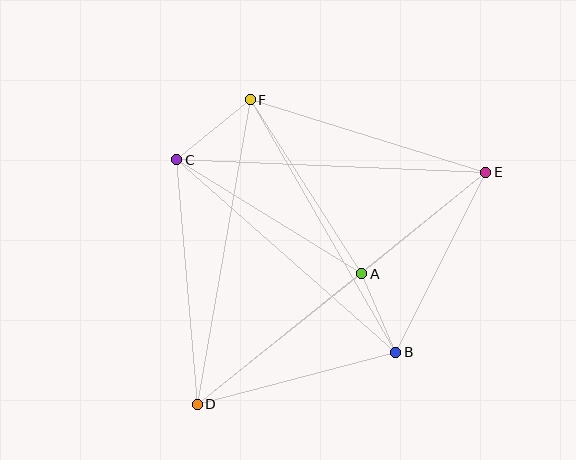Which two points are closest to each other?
Points A and B are closest to each other.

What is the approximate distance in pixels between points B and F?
The distance between B and F is approximately 291 pixels.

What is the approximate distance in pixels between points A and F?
The distance between A and F is approximately 207 pixels.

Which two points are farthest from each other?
Points D and E are farthest from each other.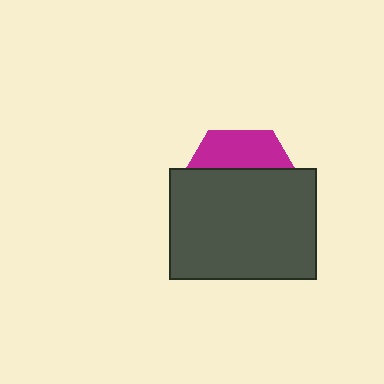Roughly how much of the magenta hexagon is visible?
A small part of it is visible (roughly 30%).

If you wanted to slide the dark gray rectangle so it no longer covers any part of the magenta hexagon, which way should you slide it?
Slide it down — that is the most direct way to separate the two shapes.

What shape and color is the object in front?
The object in front is a dark gray rectangle.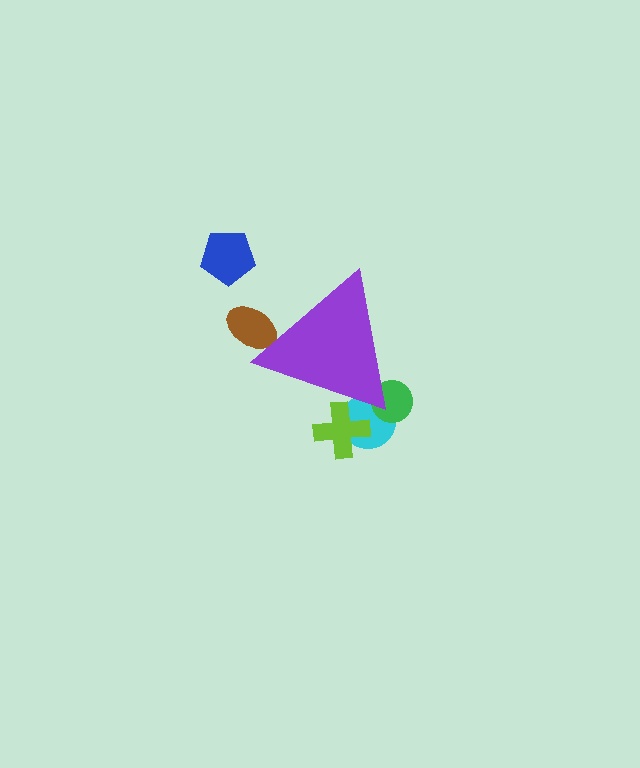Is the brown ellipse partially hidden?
Yes, the brown ellipse is partially hidden behind the purple triangle.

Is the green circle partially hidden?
Yes, the green circle is partially hidden behind the purple triangle.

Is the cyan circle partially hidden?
Yes, the cyan circle is partially hidden behind the purple triangle.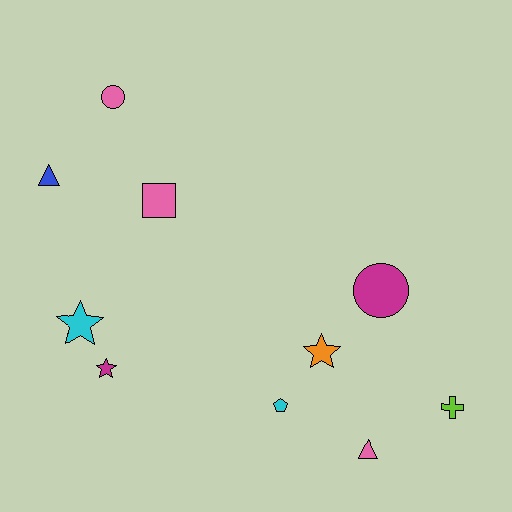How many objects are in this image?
There are 10 objects.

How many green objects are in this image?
There are no green objects.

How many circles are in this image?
There are 2 circles.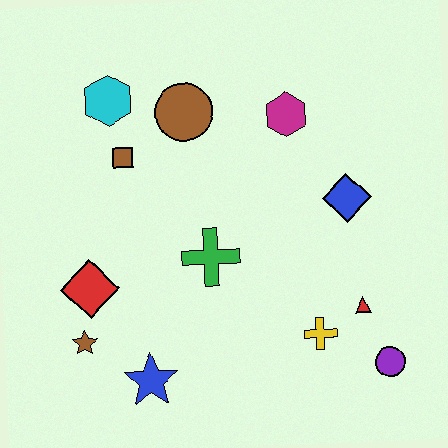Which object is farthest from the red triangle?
The cyan hexagon is farthest from the red triangle.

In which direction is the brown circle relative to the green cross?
The brown circle is above the green cross.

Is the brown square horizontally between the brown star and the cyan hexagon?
No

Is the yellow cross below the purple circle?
No